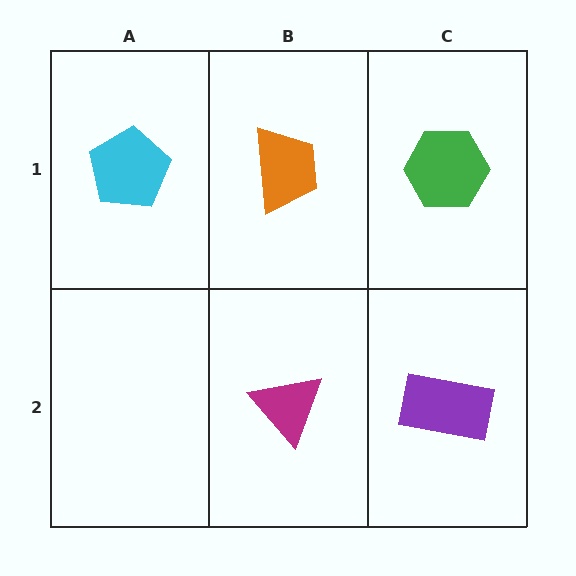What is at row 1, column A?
A cyan pentagon.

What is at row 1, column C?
A green hexagon.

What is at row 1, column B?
An orange trapezoid.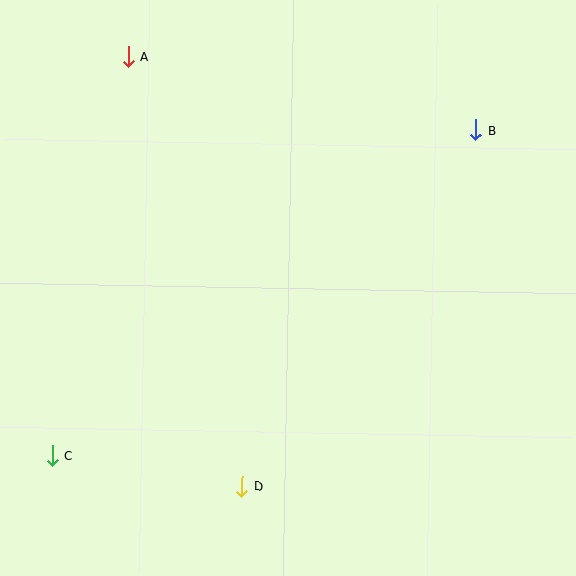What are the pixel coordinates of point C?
Point C is at (52, 455).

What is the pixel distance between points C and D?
The distance between C and D is 192 pixels.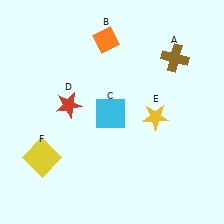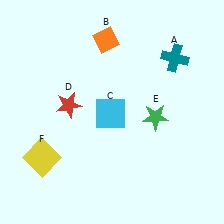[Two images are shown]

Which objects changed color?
A changed from brown to teal. E changed from yellow to green.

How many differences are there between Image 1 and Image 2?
There are 2 differences between the two images.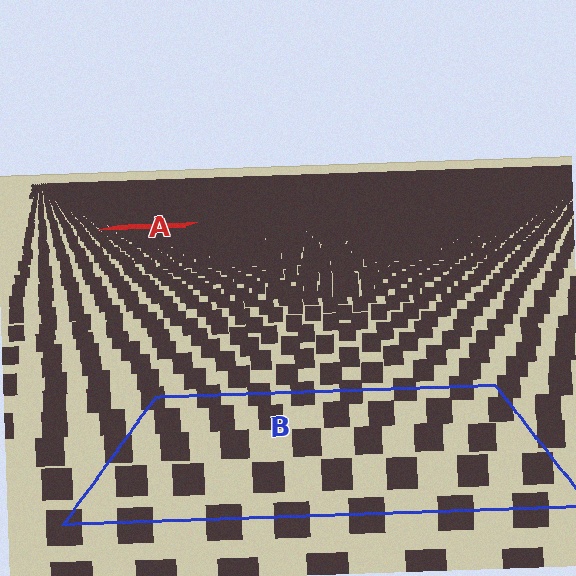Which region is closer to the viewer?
Region B is closer. The texture elements there are larger and more spread out.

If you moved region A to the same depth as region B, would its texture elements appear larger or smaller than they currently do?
They would appear larger. At a closer depth, the same texture elements are projected at a bigger on-screen size.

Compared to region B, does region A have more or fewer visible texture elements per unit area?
Region A has more texture elements per unit area — they are packed more densely because it is farther away.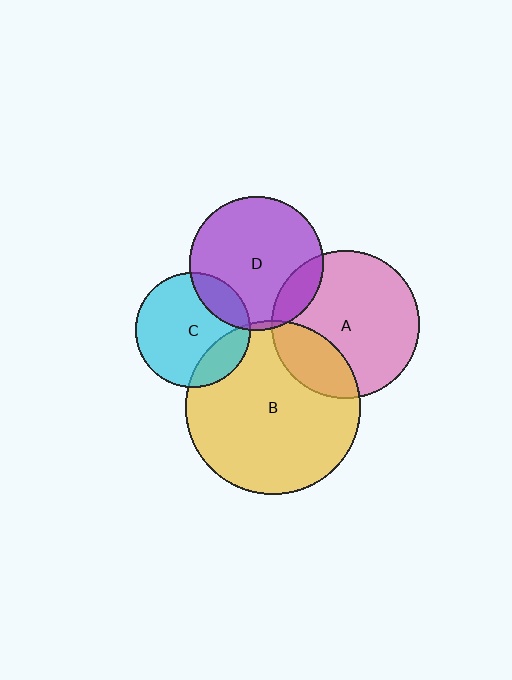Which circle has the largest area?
Circle B (yellow).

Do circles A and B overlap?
Yes.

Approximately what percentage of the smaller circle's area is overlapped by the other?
Approximately 25%.